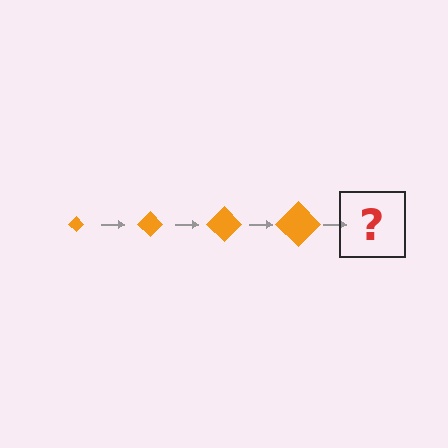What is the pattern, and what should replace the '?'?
The pattern is that the diamond gets progressively larger each step. The '?' should be an orange diamond, larger than the previous one.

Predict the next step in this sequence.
The next step is an orange diamond, larger than the previous one.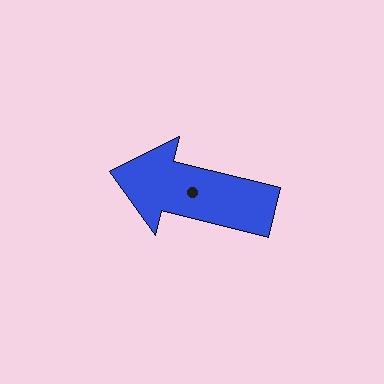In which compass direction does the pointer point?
West.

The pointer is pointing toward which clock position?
Roughly 9 o'clock.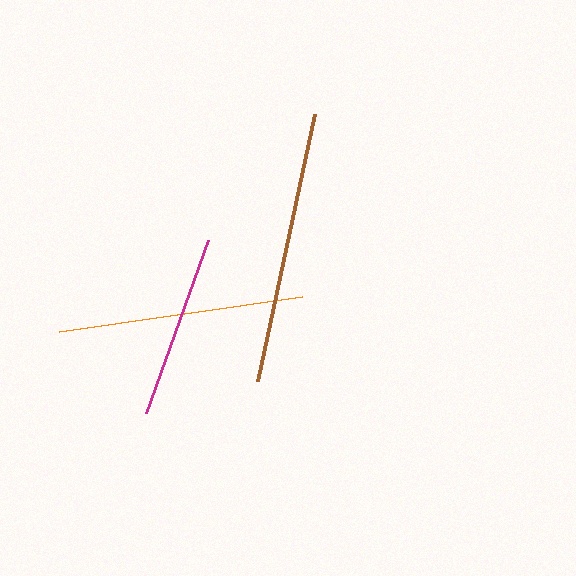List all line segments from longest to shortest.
From longest to shortest: brown, orange, magenta.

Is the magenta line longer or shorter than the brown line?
The brown line is longer than the magenta line.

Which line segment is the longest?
The brown line is the longest at approximately 273 pixels.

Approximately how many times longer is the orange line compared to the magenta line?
The orange line is approximately 1.3 times the length of the magenta line.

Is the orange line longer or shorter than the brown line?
The brown line is longer than the orange line.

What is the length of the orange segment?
The orange segment is approximately 245 pixels long.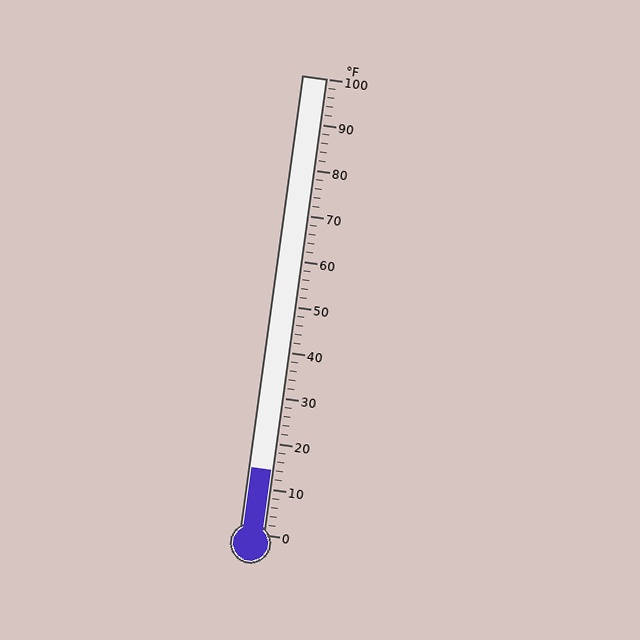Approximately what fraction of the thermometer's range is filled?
The thermometer is filled to approximately 15% of its range.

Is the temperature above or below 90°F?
The temperature is below 90°F.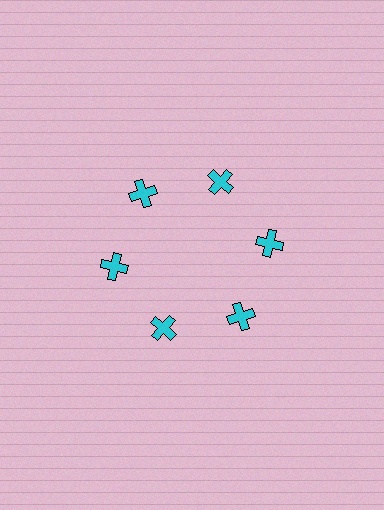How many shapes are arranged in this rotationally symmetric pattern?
There are 6 shapes, arranged in 6 groups of 1.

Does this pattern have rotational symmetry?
Yes, this pattern has 6-fold rotational symmetry. It looks the same after rotating 60 degrees around the center.